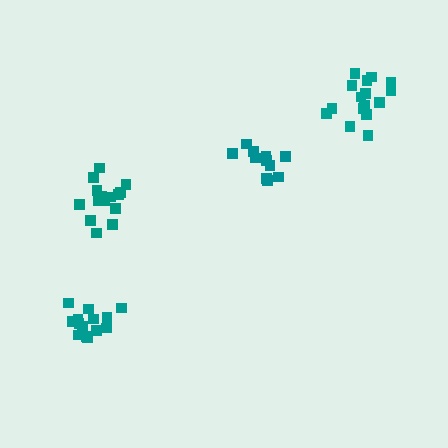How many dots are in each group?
Group 1: 16 dots, Group 2: 16 dots, Group 3: 11 dots, Group 4: 15 dots (58 total).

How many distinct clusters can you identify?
There are 4 distinct clusters.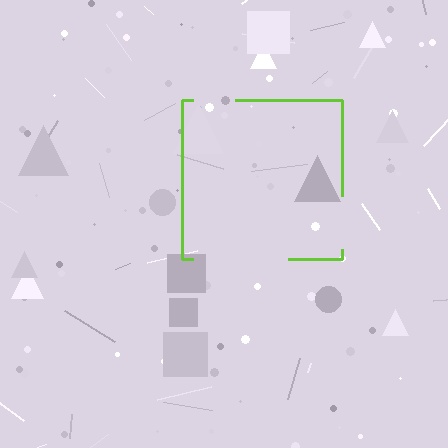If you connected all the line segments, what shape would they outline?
They would outline a square.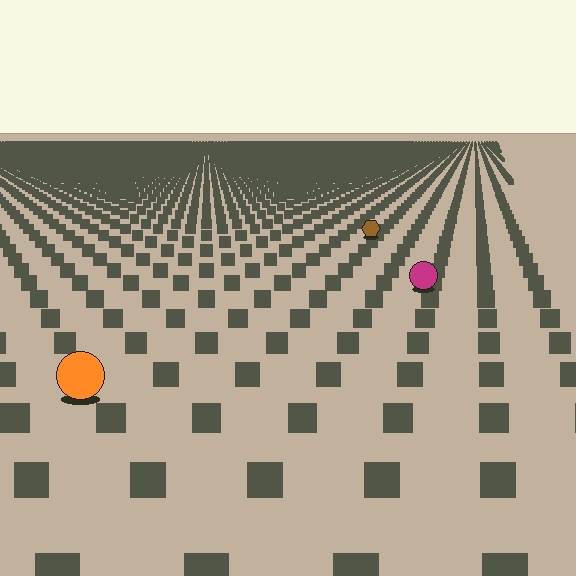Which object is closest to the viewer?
The orange circle is closest. The texture marks near it are larger and more spread out.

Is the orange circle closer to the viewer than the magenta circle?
Yes. The orange circle is closer — you can tell from the texture gradient: the ground texture is coarser near it.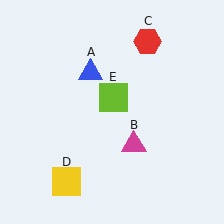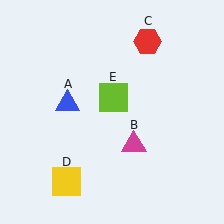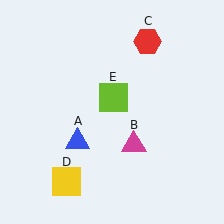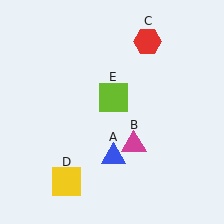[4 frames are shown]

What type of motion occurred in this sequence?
The blue triangle (object A) rotated counterclockwise around the center of the scene.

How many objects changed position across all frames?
1 object changed position: blue triangle (object A).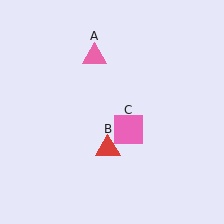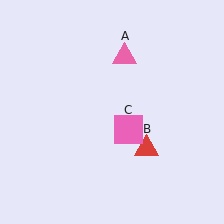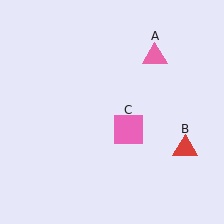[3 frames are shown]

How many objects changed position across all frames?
2 objects changed position: pink triangle (object A), red triangle (object B).